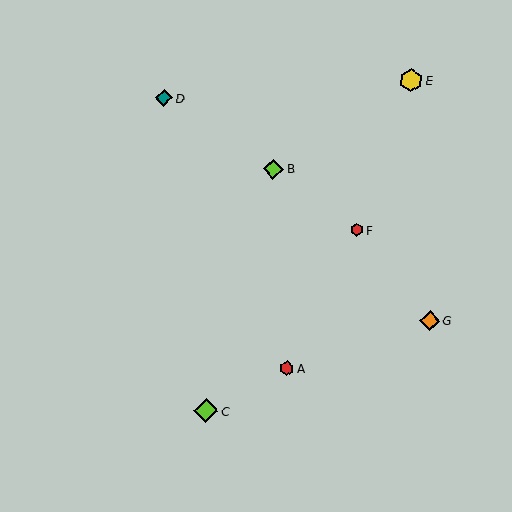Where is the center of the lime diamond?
The center of the lime diamond is at (206, 411).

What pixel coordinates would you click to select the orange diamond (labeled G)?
Click at (430, 320) to select the orange diamond G.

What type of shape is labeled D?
Shape D is a teal diamond.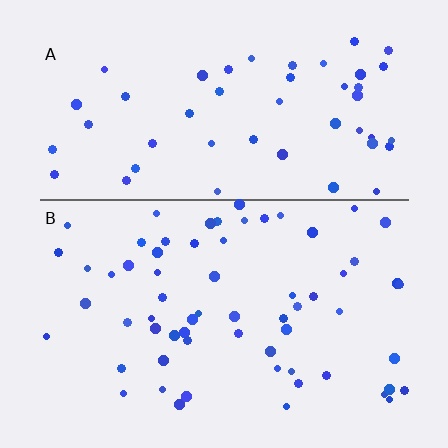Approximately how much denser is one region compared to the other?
Approximately 1.3× — region B over region A.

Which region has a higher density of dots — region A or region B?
B (the bottom).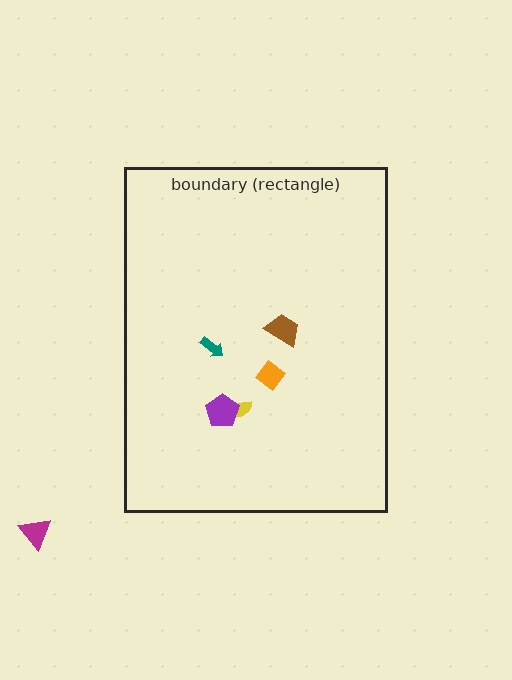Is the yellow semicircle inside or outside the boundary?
Inside.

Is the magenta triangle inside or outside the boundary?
Outside.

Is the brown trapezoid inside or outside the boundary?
Inside.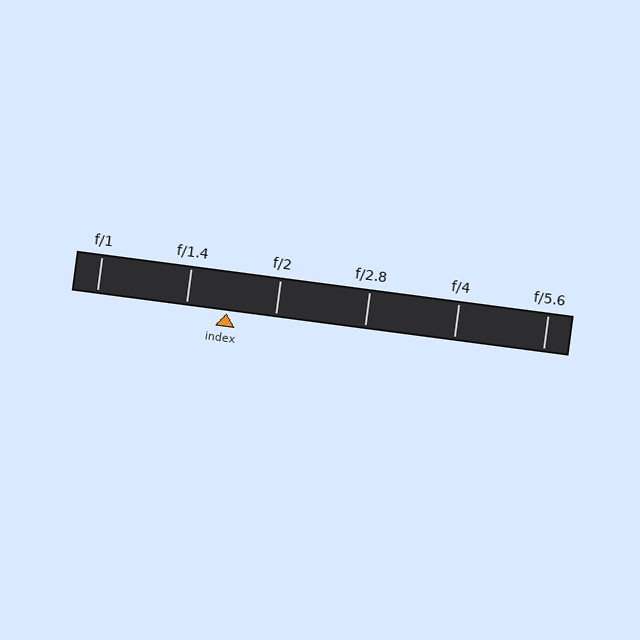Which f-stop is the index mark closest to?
The index mark is closest to f/1.4.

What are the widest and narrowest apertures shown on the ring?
The widest aperture shown is f/1 and the narrowest is f/5.6.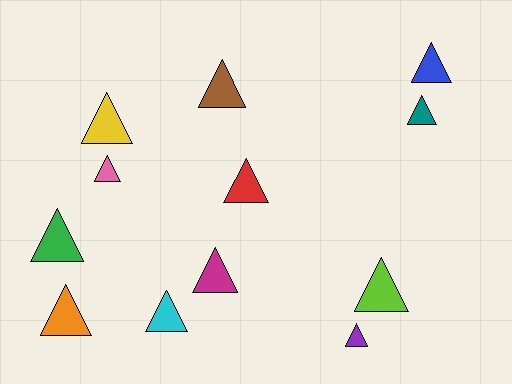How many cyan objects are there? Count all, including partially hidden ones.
There is 1 cyan object.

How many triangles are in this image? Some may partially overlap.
There are 12 triangles.